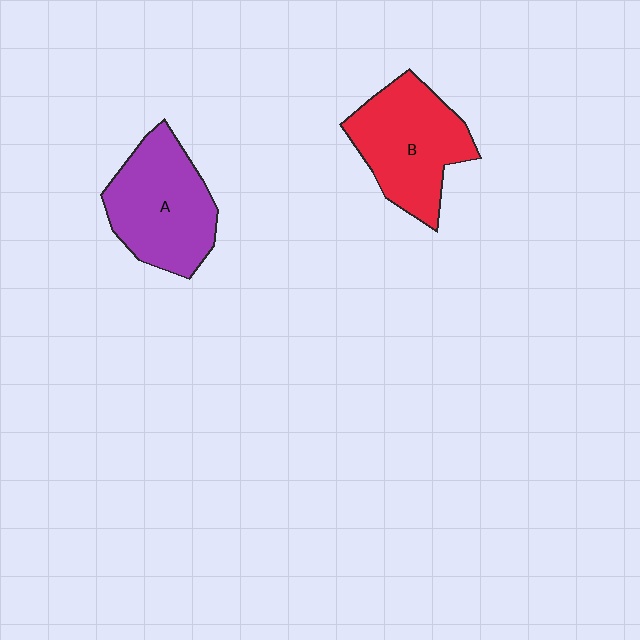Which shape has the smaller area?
Shape A (purple).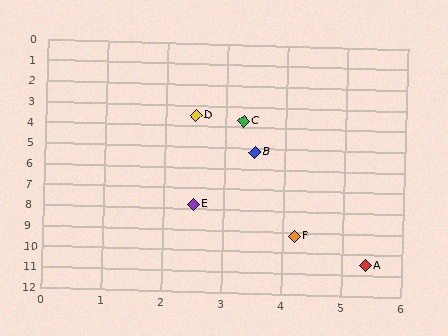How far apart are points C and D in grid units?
Points C and D are about 0.8 grid units apart.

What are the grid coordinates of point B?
Point B is at approximately (3.5, 5.2).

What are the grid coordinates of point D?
Point D is at approximately (2.5, 3.5).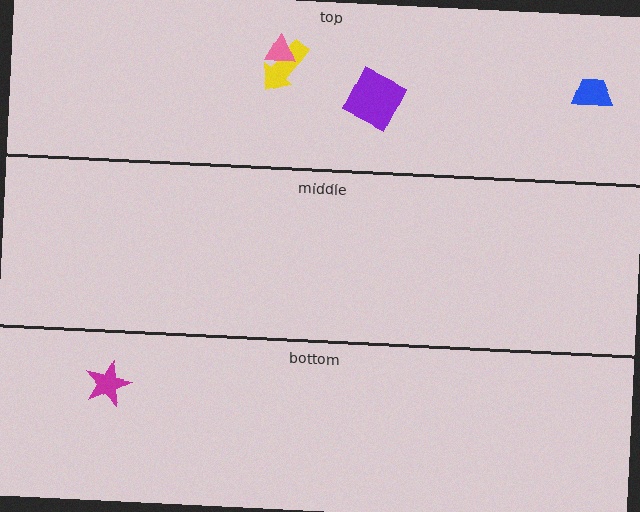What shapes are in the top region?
The purple square, the yellow arrow, the pink triangle, the blue trapezoid.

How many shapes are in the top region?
4.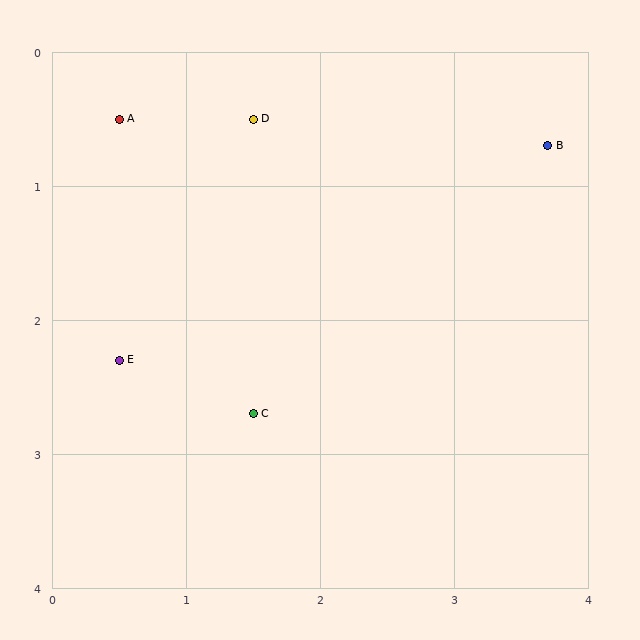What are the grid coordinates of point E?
Point E is at approximately (0.5, 2.3).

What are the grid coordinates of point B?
Point B is at approximately (3.7, 0.7).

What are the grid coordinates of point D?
Point D is at approximately (1.5, 0.5).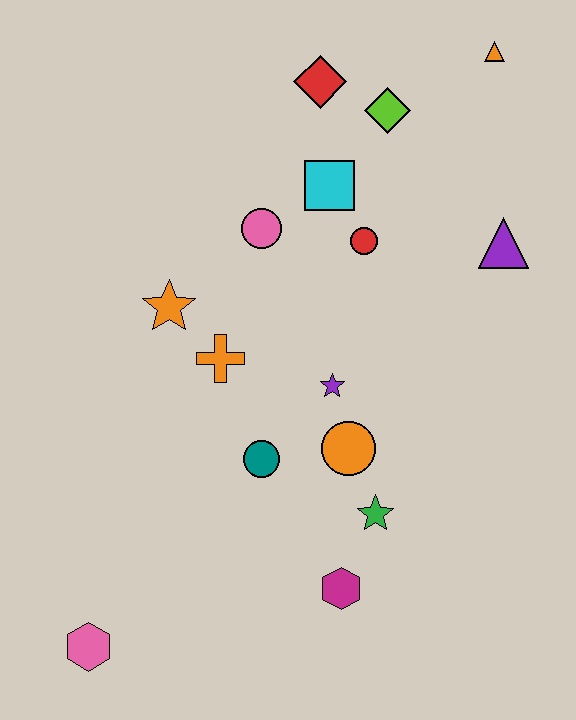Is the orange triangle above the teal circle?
Yes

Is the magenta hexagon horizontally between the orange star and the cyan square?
No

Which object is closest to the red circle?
The cyan square is closest to the red circle.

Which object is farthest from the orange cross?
The orange triangle is farthest from the orange cross.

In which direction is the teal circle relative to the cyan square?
The teal circle is below the cyan square.